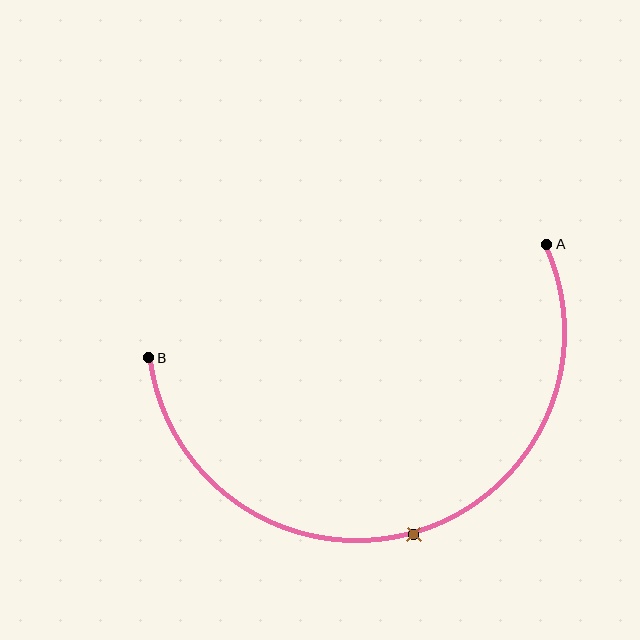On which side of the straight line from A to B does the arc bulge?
The arc bulges below the straight line connecting A and B.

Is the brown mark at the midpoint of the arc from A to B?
Yes. The brown mark lies on the arc at equal arc-length from both A and B — it is the arc midpoint.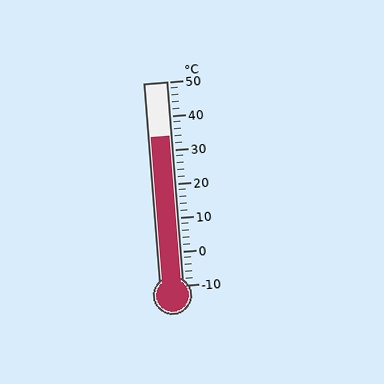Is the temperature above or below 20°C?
The temperature is above 20°C.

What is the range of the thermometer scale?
The thermometer scale ranges from -10°C to 50°C.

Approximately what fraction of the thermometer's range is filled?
The thermometer is filled to approximately 75% of its range.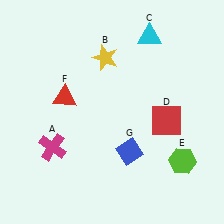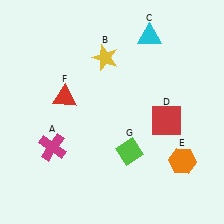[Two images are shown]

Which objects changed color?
E changed from lime to orange. G changed from blue to lime.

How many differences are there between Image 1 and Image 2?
There are 2 differences between the two images.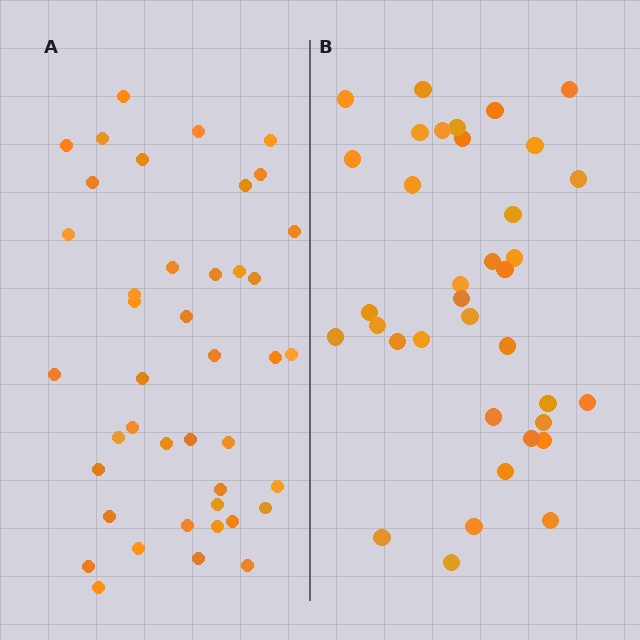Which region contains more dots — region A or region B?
Region A (the left region) has more dots.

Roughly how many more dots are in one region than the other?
Region A has about 6 more dots than region B.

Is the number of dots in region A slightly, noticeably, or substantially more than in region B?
Region A has only slightly more — the two regions are fairly close. The ratio is roughly 1.2 to 1.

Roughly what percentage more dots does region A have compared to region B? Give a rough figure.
About 15% more.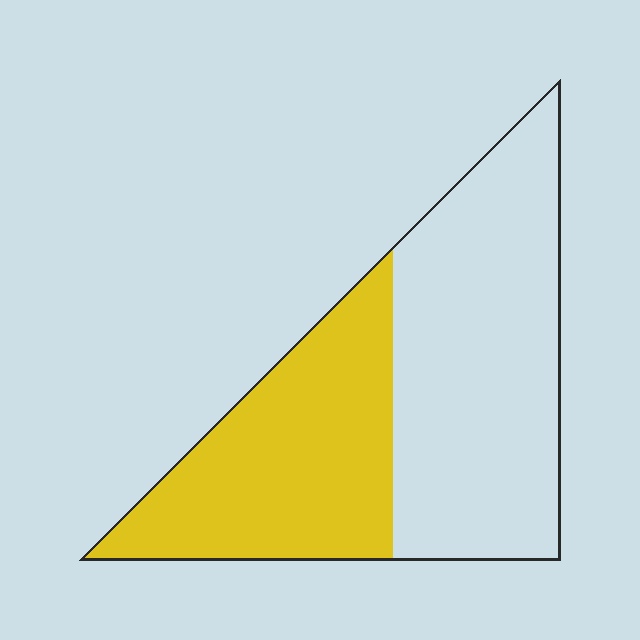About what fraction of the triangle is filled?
About two fifths (2/5).